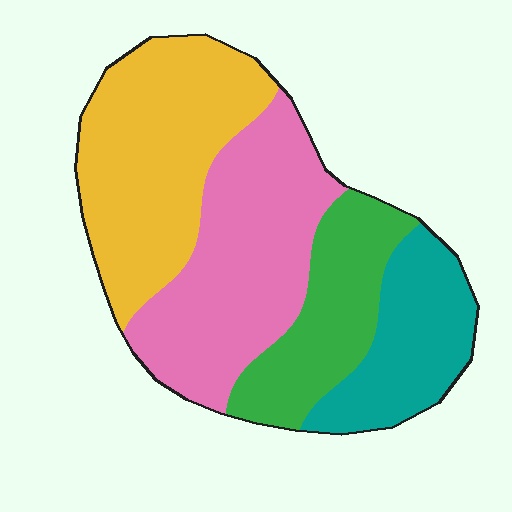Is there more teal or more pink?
Pink.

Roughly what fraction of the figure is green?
Green covers 18% of the figure.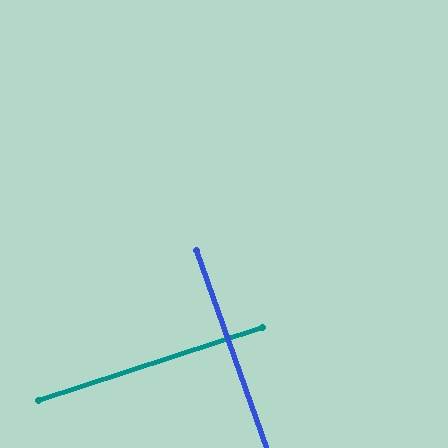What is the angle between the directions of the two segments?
Approximately 89 degrees.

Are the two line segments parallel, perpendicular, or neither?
Perpendicular — they meet at approximately 89°.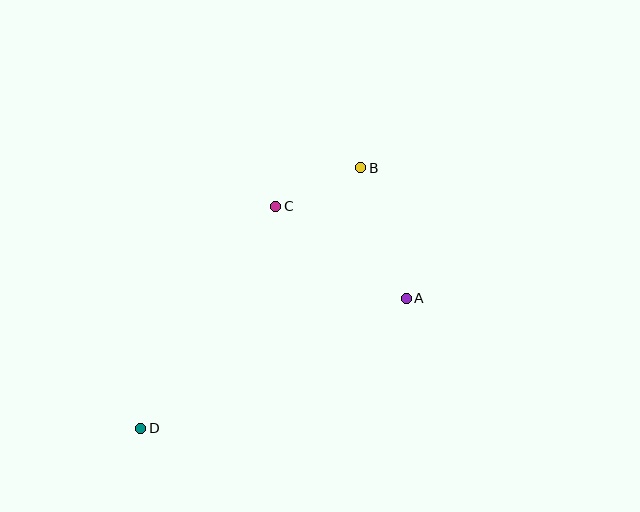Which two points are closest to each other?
Points B and C are closest to each other.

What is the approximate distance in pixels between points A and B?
The distance between A and B is approximately 139 pixels.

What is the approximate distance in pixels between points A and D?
The distance between A and D is approximately 295 pixels.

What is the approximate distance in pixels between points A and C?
The distance between A and C is approximately 160 pixels.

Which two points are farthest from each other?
Points B and D are farthest from each other.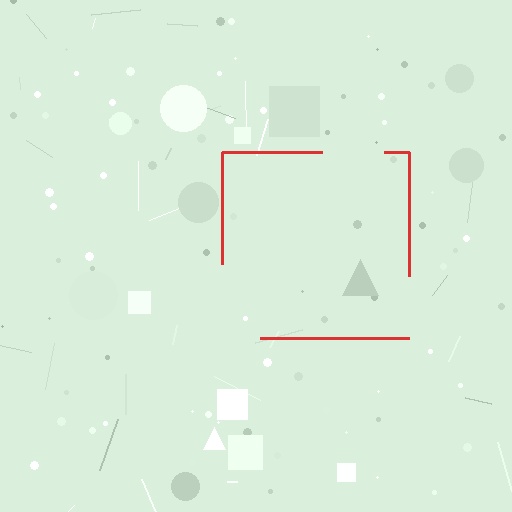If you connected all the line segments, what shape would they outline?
They would outline a square.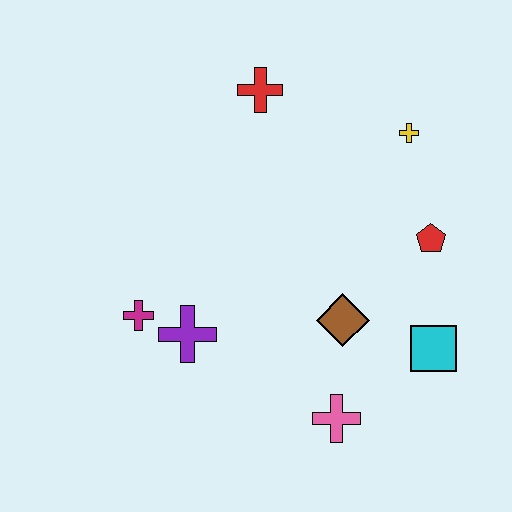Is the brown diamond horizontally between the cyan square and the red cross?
Yes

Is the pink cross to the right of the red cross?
Yes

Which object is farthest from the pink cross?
The red cross is farthest from the pink cross.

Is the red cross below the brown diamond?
No